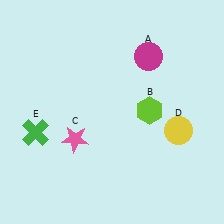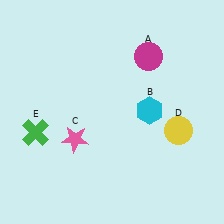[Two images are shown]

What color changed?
The hexagon (B) changed from lime in Image 1 to cyan in Image 2.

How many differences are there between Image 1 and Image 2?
There is 1 difference between the two images.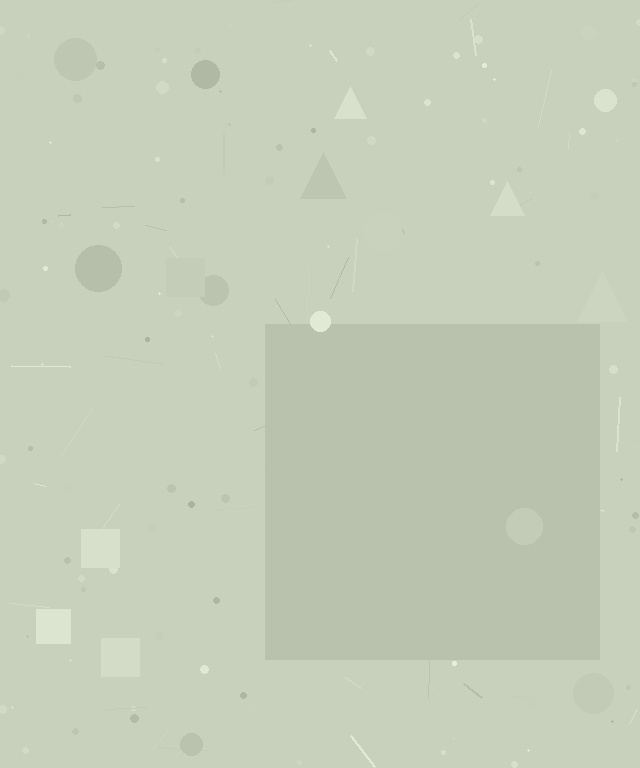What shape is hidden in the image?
A square is hidden in the image.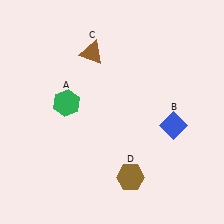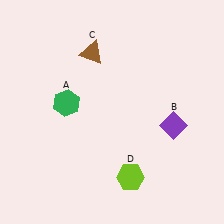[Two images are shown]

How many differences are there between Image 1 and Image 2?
There are 2 differences between the two images.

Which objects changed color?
B changed from blue to purple. D changed from brown to lime.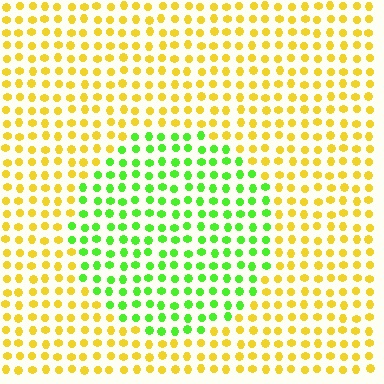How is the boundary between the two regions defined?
The boundary is defined purely by a slight shift in hue (about 59 degrees). Spacing, size, and orientation are identical on both sides.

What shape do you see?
I see a circle.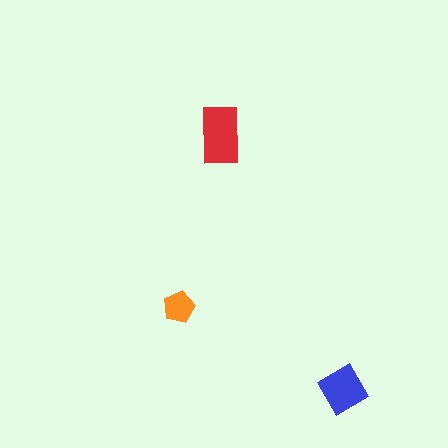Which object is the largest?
The red rectangle.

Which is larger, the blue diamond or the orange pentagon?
The blue diamond.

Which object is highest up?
The red rectangle is topmost.